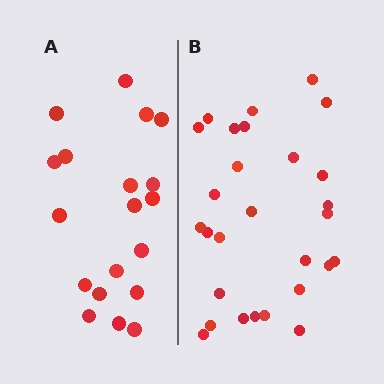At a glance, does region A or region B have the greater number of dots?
Region B (the right region) has more dots.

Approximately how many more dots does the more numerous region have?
Region B has roughly 8 or so more dots than region A.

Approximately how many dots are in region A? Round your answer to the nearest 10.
About 20 dots. (The exact count is 19, which rounds to 20.)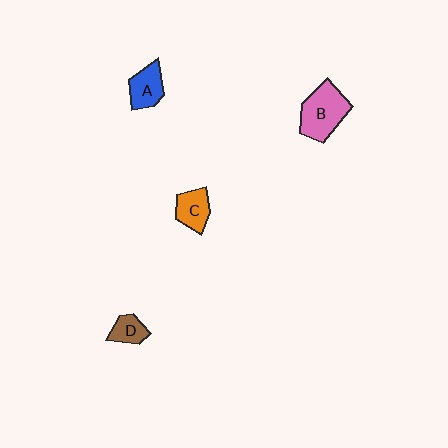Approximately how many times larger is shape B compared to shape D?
Approximately 2.3 times.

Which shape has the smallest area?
Shape D (brown).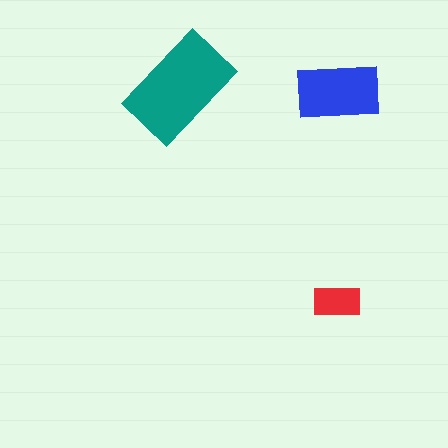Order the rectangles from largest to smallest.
the teal one, the blue one, the red one.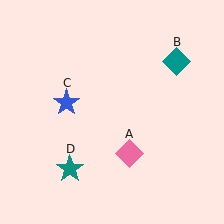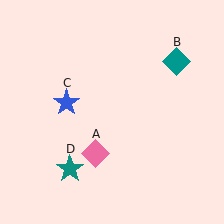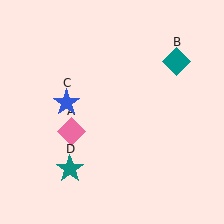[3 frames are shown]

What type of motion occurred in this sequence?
The pink diamond (object A) rotated clockwise around the center of the scene.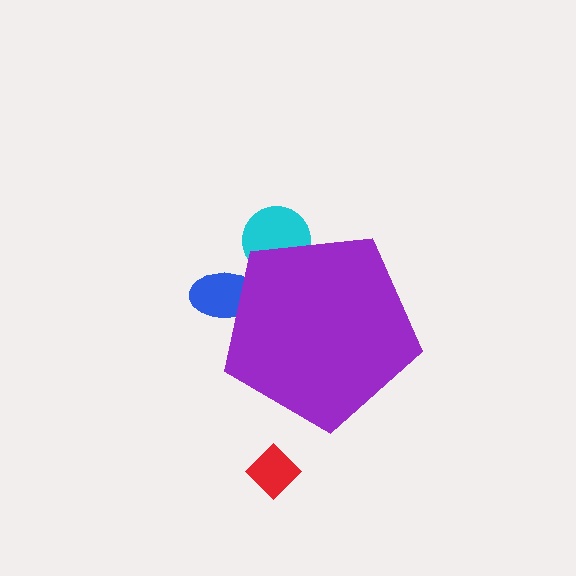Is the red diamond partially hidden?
No, the red diamond is fully visible.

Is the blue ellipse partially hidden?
Yes, the blue ellipse is partially hidden behind the purple pentagon.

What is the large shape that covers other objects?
A purple pentagon.